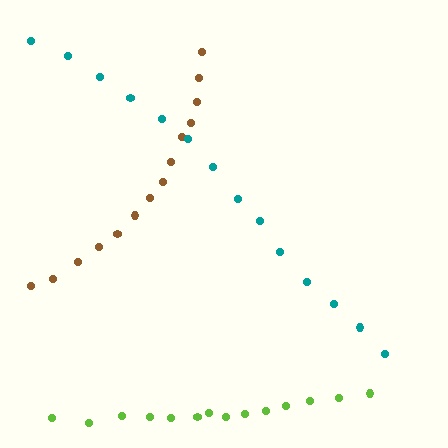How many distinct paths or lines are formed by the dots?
There are 3 distinct paths.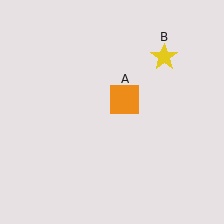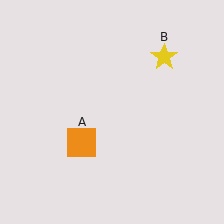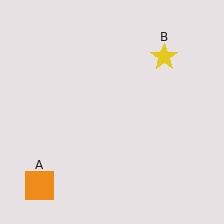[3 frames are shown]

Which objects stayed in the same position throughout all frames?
Yellow star (object B) remained stationary.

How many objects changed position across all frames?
1 object changed position: orange square (object A).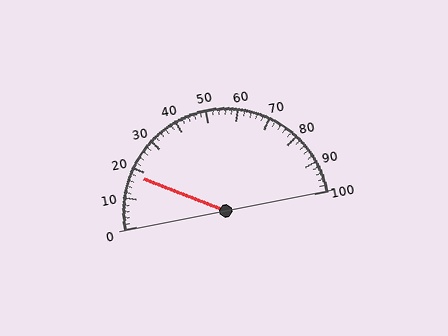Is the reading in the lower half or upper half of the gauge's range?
The reading is in the lower half of the range (0 to 100).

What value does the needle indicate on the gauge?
The needle indicates approximately 18.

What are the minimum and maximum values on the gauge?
The gauge ranges from 0 to 100.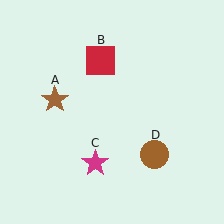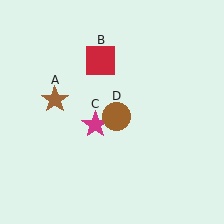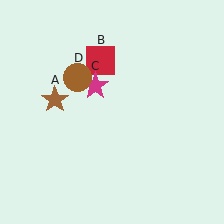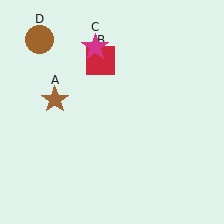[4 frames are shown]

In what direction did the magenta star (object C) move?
The magenta star (object C) moved up.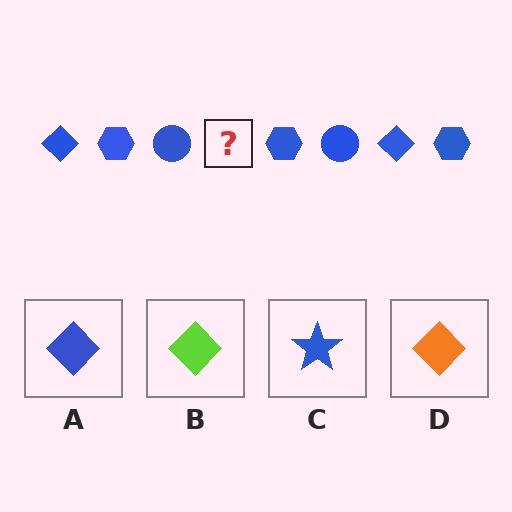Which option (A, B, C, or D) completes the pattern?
A.